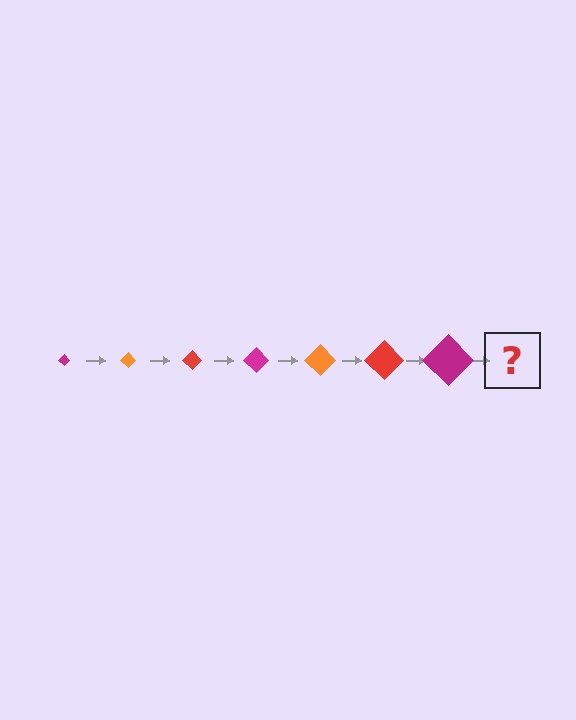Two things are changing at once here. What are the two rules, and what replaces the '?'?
The two rules are that the diamond grows larger each step and the color cycles through magenta, orange, and red. The '?' should be an orange diamond, larger than the previous one.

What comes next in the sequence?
The next element should be an orange diamond, larger than the previous one.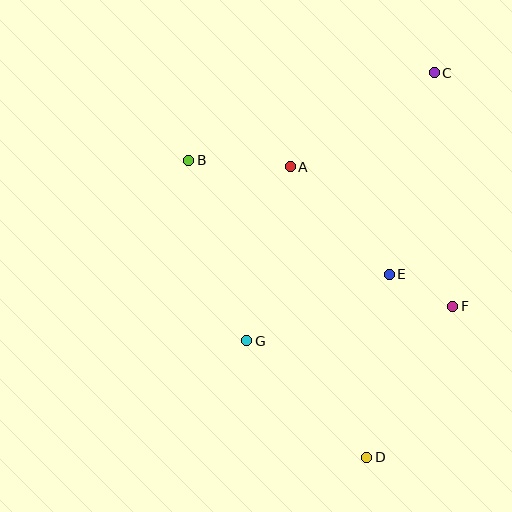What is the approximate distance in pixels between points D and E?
The distance between D and E is approximately 184 pixels.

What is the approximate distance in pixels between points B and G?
The distance between B and G is approximately 190 pixels.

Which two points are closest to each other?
Points E and F are closest to each other.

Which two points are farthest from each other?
Points C and D are farthest from each other.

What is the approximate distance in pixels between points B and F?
The distance between B and F is approximately 301 pixels.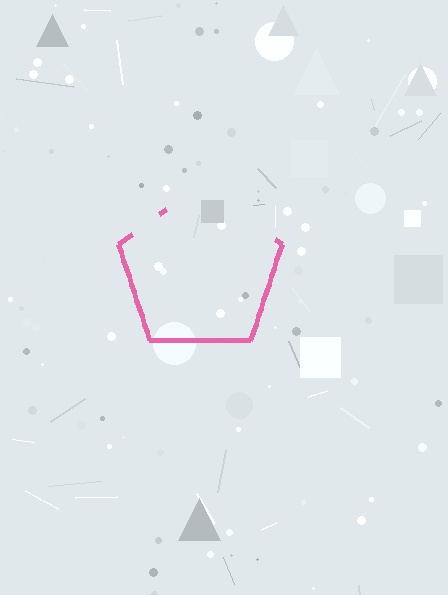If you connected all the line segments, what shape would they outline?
They would outline a pentagon.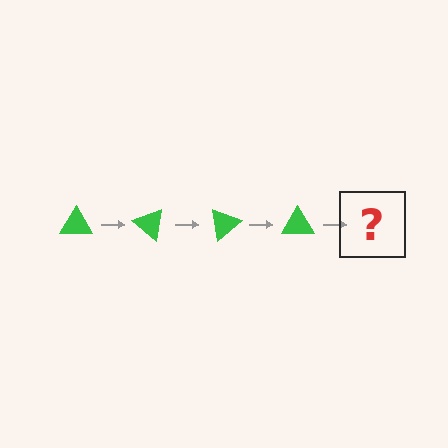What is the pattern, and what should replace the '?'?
The pattern is that the triangle rotates 40 degrees each step. The '?' should be a green triangle rotated 160 degrees.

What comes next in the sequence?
The next element should be a green triangle rotated 160 degrees.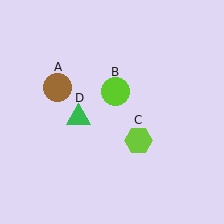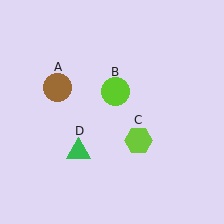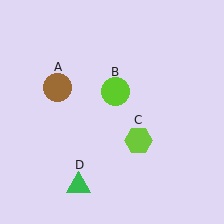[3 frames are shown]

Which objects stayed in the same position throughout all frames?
Brown circle (object A) and lime circle (object B) and lime hexagon (object C) remained stationary.